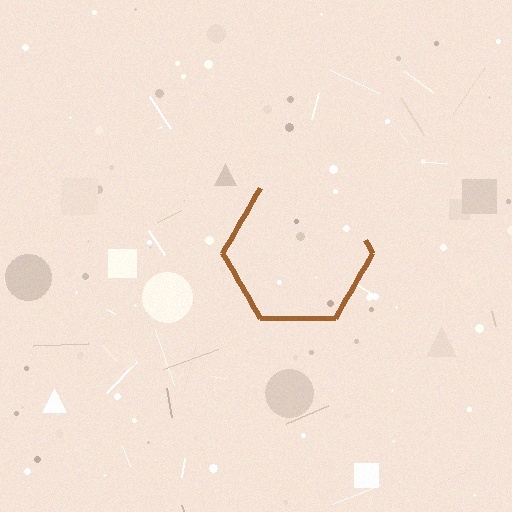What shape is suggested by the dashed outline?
The dashed outline suggests a hexagon.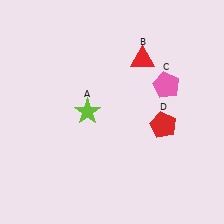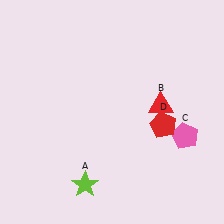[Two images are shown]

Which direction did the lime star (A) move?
The lime star (A) moved down.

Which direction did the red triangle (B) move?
The red triangle (B) moved down.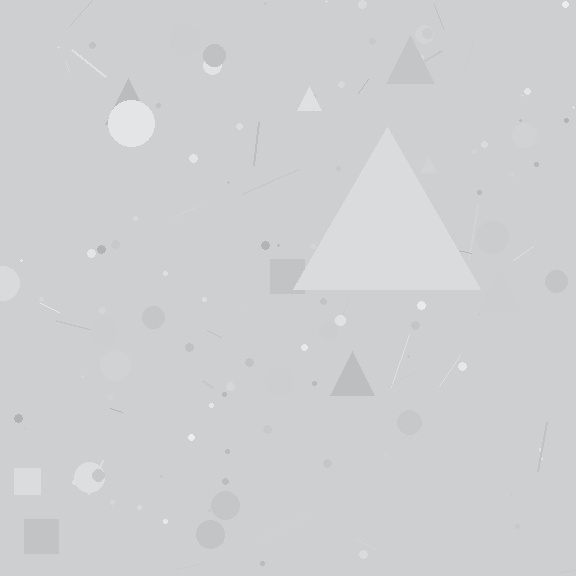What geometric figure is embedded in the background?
A triangle is embedded in the background.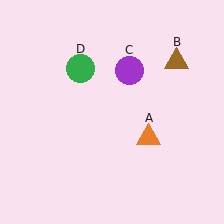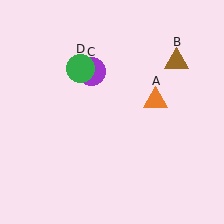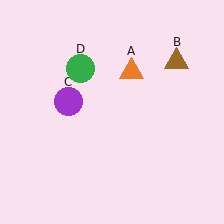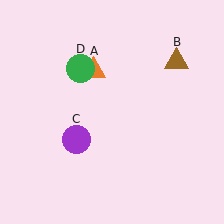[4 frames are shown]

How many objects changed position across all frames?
2 objects changed position: orange triangle (object A), purple circle (object C).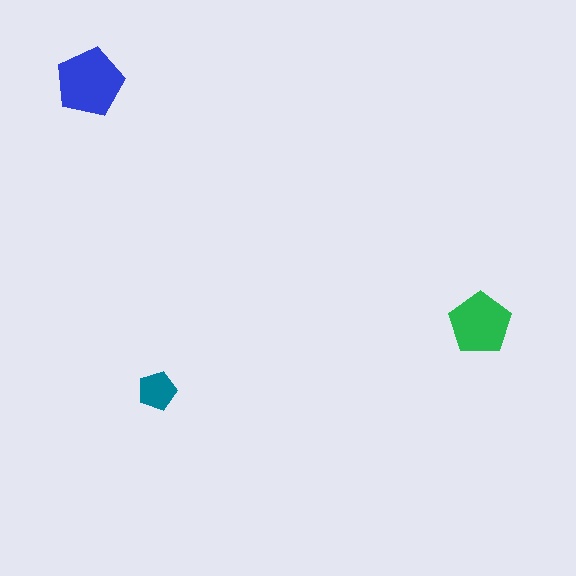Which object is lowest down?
The teal pentagon is bottommost.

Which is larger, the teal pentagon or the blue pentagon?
The blue one.